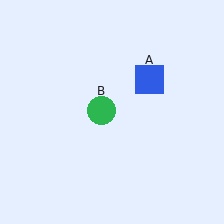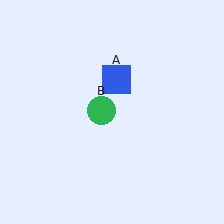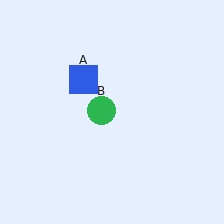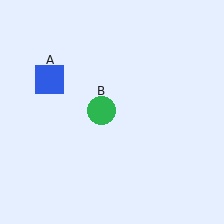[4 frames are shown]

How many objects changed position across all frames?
1 object changed position: blue square (object A).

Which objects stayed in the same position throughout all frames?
Green circle (object B) remained stationary.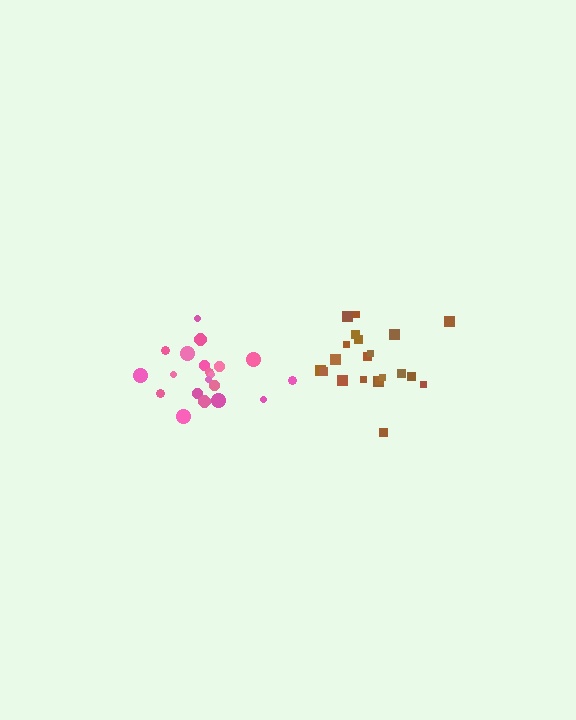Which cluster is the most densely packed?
Pink.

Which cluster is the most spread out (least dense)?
Brown.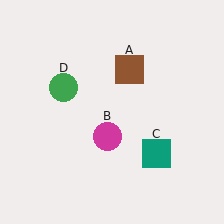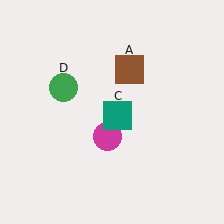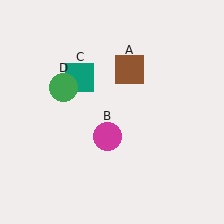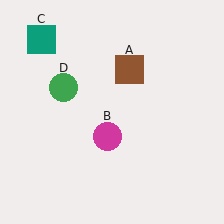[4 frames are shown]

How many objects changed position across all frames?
1 object changed position: teal square (object C).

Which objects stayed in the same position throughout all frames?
Brown square (object A) and magenta circle (object B) and green circle (object D) remained stationary.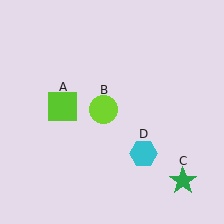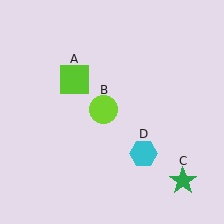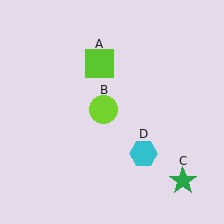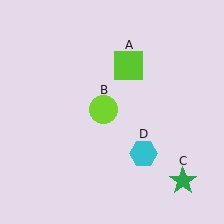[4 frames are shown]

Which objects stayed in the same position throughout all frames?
Lime circle (object B) and green star (object C) and cyan hexagon (object D) remained stationary.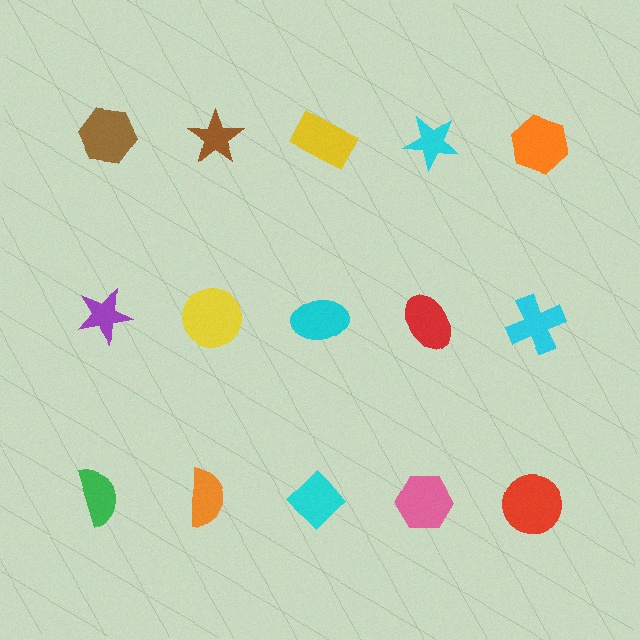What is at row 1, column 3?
A yellow rectangle.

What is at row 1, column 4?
A cyan star.